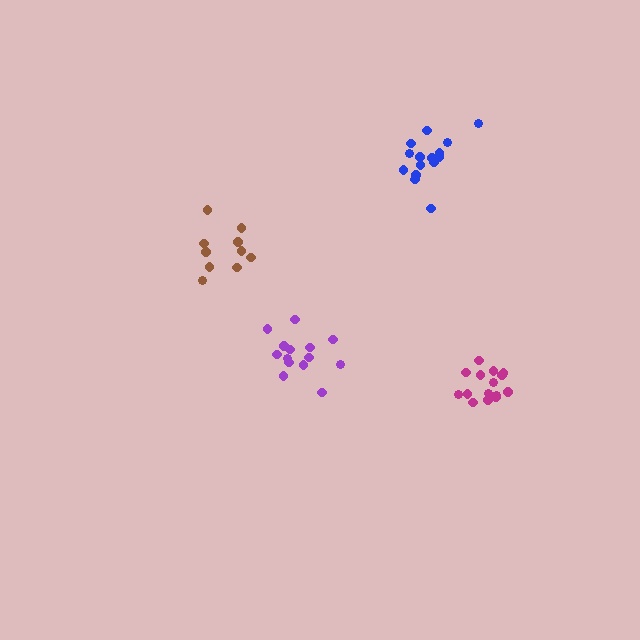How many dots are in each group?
Group 1: 15 dots, Group 2: 15 dots, Group 3: 10 dots, Group 4: 14 dots (54 total).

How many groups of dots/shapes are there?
There are 4 groups.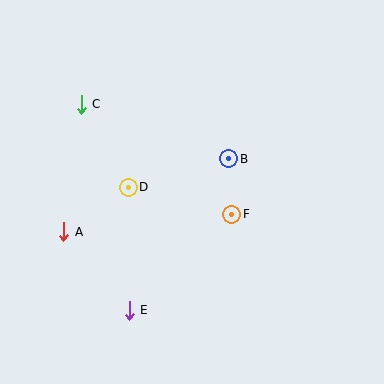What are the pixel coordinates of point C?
Point C is at (81, 104).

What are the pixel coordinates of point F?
Point F is at (232, 214).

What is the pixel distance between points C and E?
The distance between C and E is 212 pixels.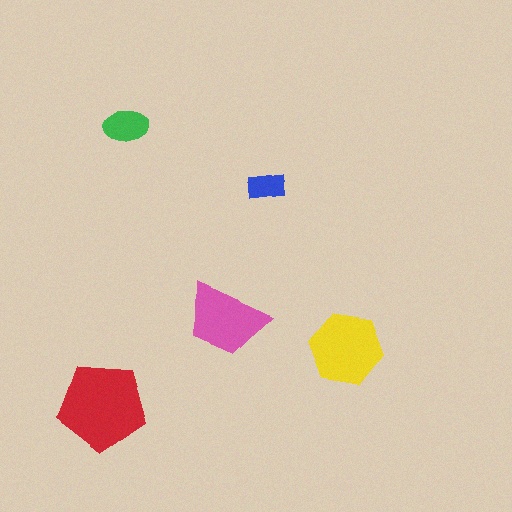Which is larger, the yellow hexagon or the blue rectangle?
The yellow hexagon.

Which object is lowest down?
The red pentagon is bottommost.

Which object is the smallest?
The blue rectangle.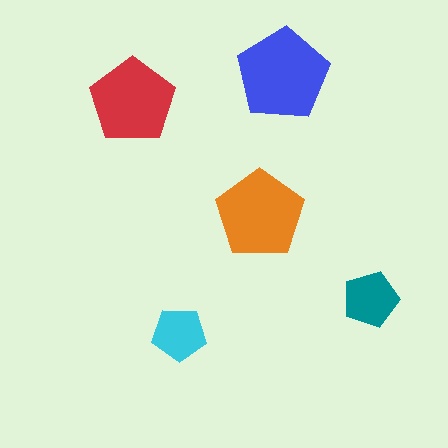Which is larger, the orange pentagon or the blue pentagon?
The blue one.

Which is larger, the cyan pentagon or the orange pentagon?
The orange one.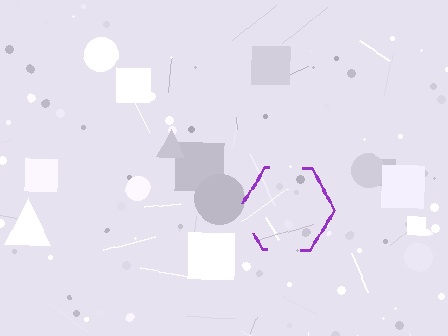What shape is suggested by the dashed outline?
The dashed outline suggests a hexagon.